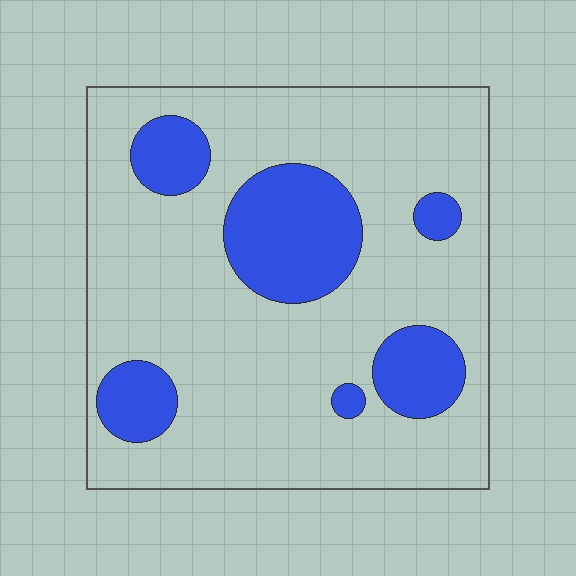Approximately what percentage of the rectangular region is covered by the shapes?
Approximately 20%.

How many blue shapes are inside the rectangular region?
6.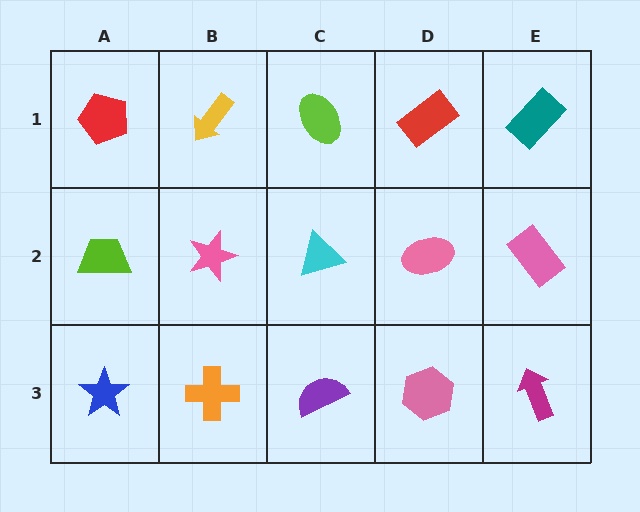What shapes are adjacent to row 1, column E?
A pink rectangle (row 2, column E), a red rectangle (row 1, column D).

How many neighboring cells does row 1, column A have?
2.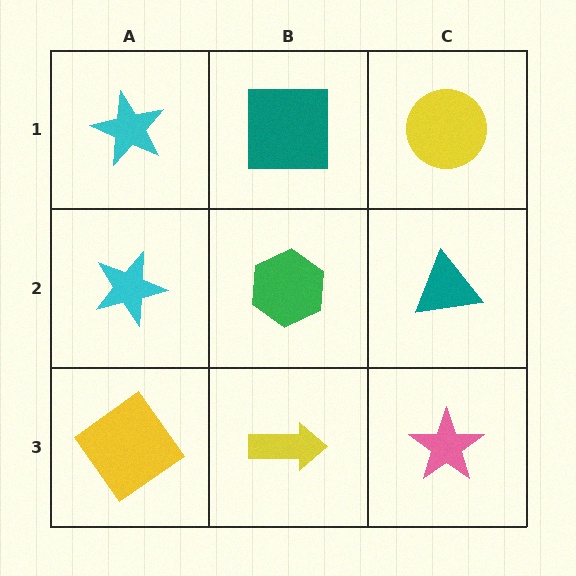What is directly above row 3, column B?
A green hexagon.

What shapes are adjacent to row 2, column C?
A yellow circle (row 1, column C), a pink star (row 3, column C), a green hexagon (row 2, column B).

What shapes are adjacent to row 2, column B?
A teal square (row 1, column B), a yellow arrow (row 3, column B), a cyan star (row 2, column A), a teal triangle (row 2, column C).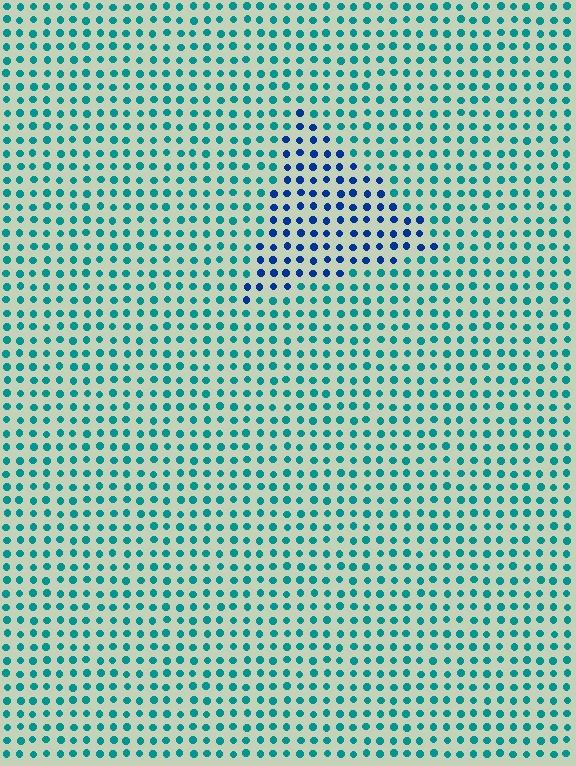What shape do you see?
I see a triangle.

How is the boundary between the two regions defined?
The boundary is defined purely by a slight shift in hue (about 42 degrees). Spacing, size, and orientation are identical on both sides.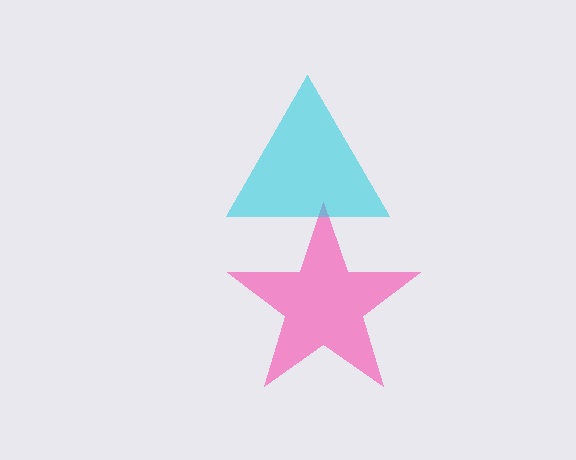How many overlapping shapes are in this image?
There are 2 overlapping shapes in the image.